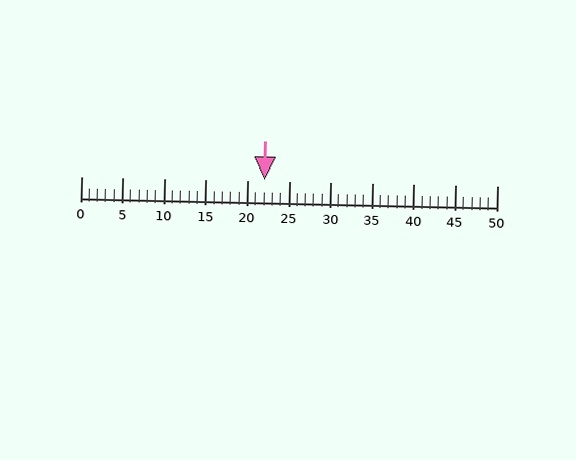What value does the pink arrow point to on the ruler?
The pink arrow points to approximately 22.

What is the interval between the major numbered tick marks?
The major tick marks are spaced 5 units apart.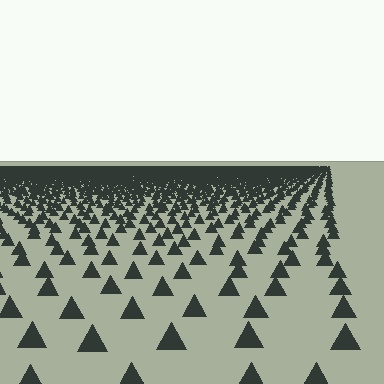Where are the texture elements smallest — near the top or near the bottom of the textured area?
Near the top.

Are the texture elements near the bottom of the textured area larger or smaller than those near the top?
Larger. Near the bottom, elements are closer to the viewer and appear at a bigger on-screen size.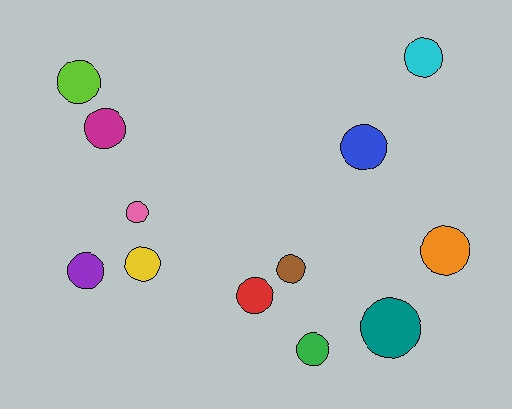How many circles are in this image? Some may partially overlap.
There are 12 circles.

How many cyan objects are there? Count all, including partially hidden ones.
There is 1 cyan object.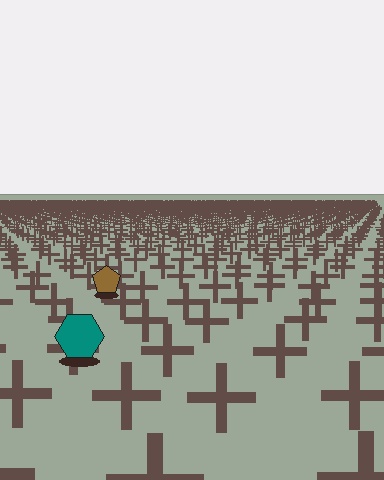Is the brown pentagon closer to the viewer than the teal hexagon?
No. The teal hexagon is closer — you can tell from the texture gradient: the ground texture is coarser near it.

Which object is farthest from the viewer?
The brown pentagon is farthest from the viewer. It appears smaller and the ground texture around it is denser.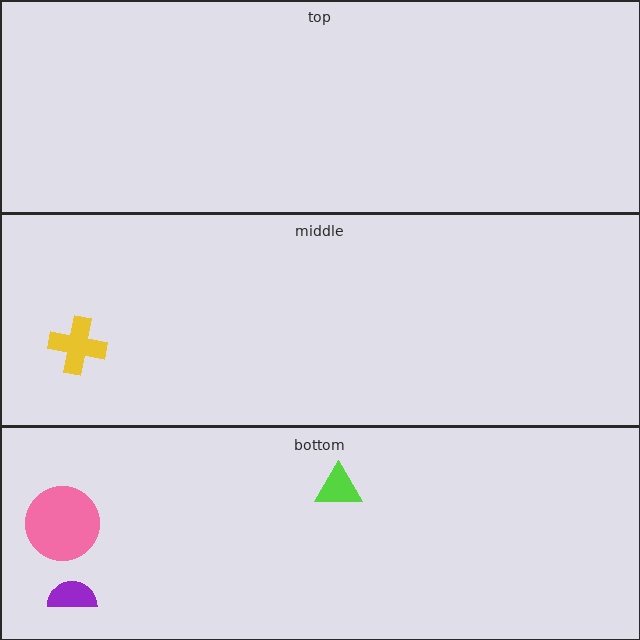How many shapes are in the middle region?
1.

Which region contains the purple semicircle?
The bottom region.